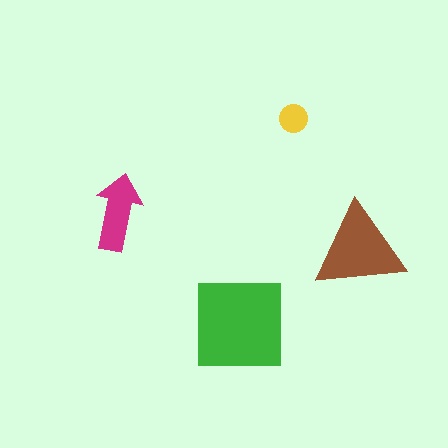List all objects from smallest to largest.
The yellow circle, the magenta arrow, the brown triangle, the green square.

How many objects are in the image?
There are 4 objects in the image.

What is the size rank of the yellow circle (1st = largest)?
4th.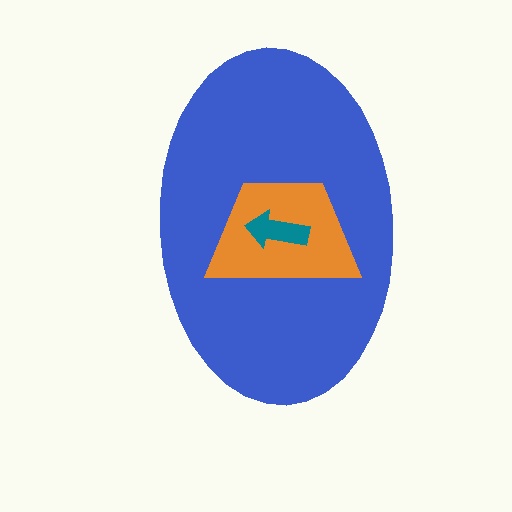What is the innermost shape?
The teal arrow.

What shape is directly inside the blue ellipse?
The orange trapezoid.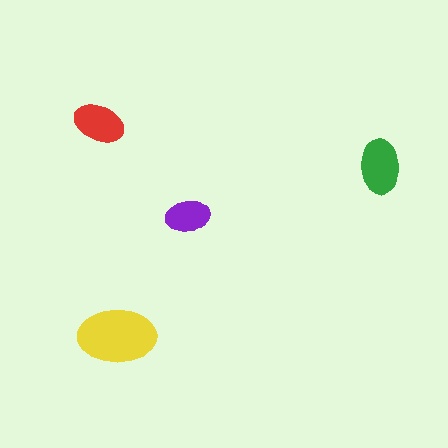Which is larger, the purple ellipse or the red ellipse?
The red one.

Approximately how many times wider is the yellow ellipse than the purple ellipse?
About 1.5 times wider.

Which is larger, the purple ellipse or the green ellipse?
The green one.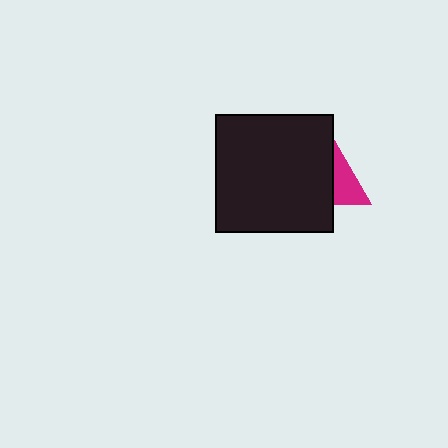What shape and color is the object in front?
The object in front is a black square.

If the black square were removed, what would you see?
You would see the complete magenta triangle.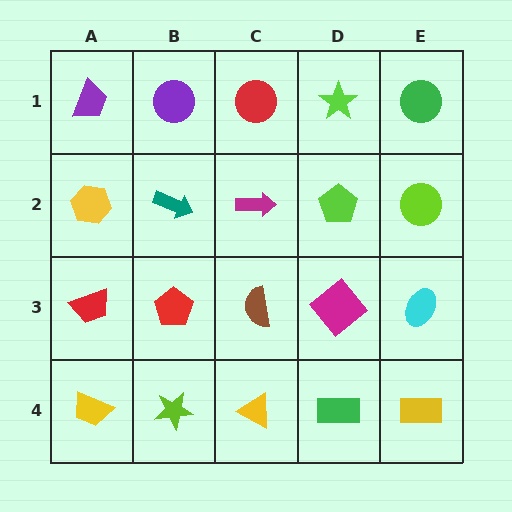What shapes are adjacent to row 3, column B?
A teal arrow (row 2, column B), a lime star (row 4, column B), a red trapezoid (row 3, column A), a brown semicircle (row 3, column C).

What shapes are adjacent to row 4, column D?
A magenta diamond (row 3, column D), a yellow triangle (row 4, column C), a yellow rectangle (row 4, column E).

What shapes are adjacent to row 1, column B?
A teal arrow (row 2, column B), a purple trapezoid (row 1, column A), a red circle (row 1, column C).